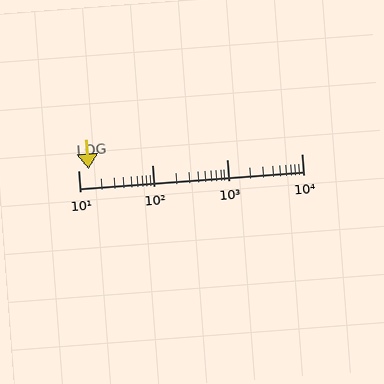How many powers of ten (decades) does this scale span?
The scale spans 3 decades, from 10 to 10000.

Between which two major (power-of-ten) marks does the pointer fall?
The pointer is between 10 and 100.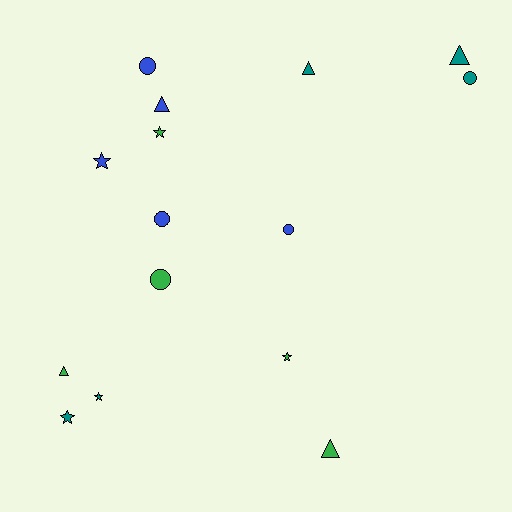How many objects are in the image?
There are 15 objects.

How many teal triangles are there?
There are 2 teal triangles.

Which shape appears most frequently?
Triangle, with 5 objects.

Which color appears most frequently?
Blue, with 5 objects.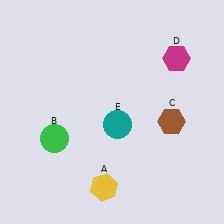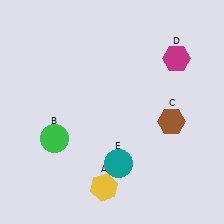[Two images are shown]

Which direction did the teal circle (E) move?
The teal circle (E) moved down.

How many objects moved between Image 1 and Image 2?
1 object moved between the two images.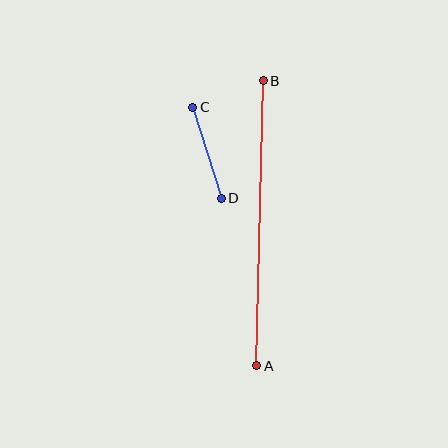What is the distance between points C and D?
The distance is approximately 95 pixels.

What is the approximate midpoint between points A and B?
The midpoint is at approximately (260, 223) pixels.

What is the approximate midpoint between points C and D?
The midpoint is at approximately (207, 153) pixels.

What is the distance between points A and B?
The distance is approximately 285 pixels.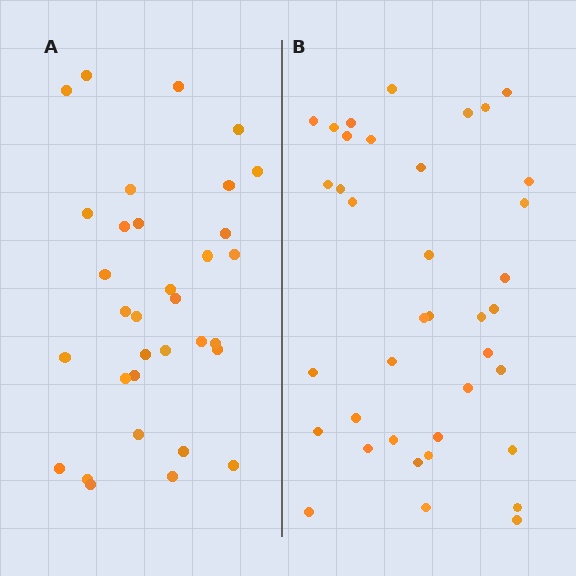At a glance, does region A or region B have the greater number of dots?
Region B (the right region) has more dots.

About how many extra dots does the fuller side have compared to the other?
Region B has about 5 more dots than region A.